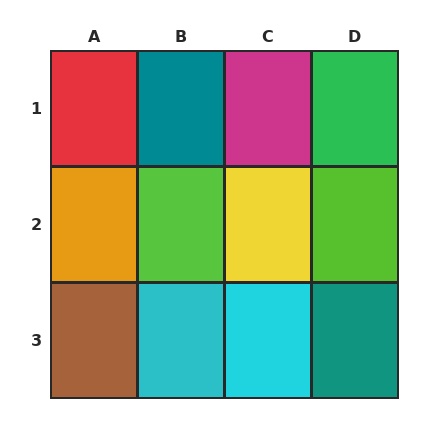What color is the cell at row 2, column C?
Yellow.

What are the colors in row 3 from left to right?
Brown, cyan, cyan, teal.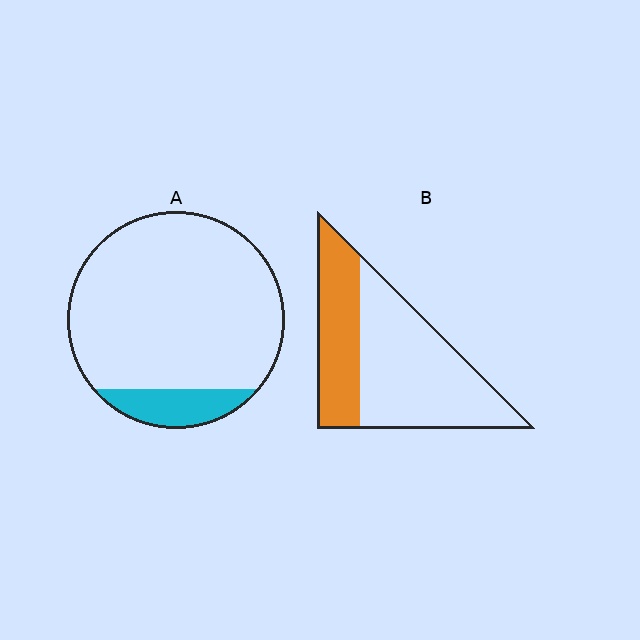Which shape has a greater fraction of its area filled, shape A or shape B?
Shape B.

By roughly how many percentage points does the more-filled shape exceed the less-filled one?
By roughly 25 percentage points (B over A).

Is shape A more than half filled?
No.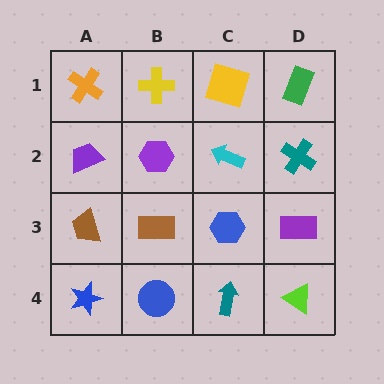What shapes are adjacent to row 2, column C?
A yellow square (row 1, column C), a blue hexagon (row 3, column C), a purple hexagon (row 2, column B), a teal cross (row 2, column D).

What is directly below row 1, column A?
A purple trapezoid.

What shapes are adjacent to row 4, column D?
A purple rectangle (row 3, column D), a teal arrow (row 4, column C).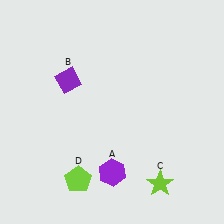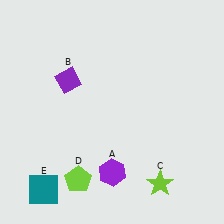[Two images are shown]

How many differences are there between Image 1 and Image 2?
There is 1 difference between the two images.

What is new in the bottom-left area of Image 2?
A teal square (E) was added in the bottom-left area of Image 2.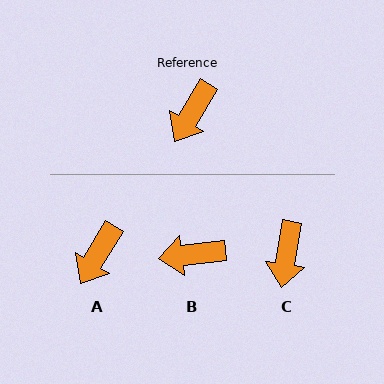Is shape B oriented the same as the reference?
No, it is off by about 53 degrees.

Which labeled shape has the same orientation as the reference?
A.